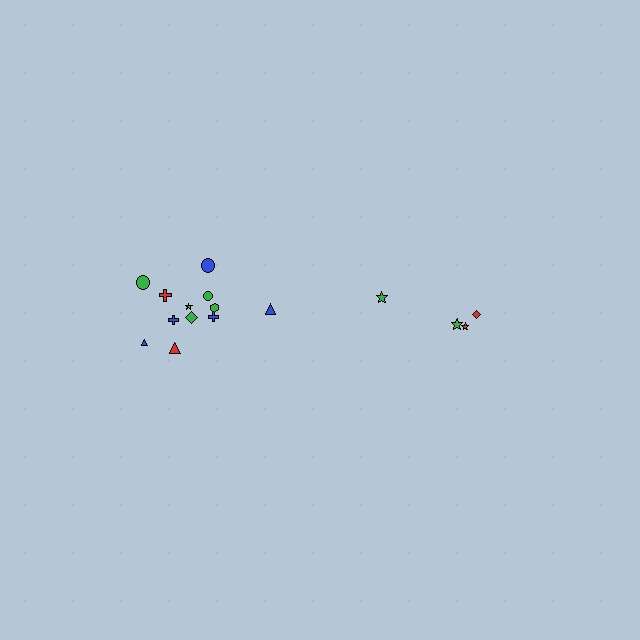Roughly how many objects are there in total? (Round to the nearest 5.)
Roughly 15 objects in total.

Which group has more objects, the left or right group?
The left group.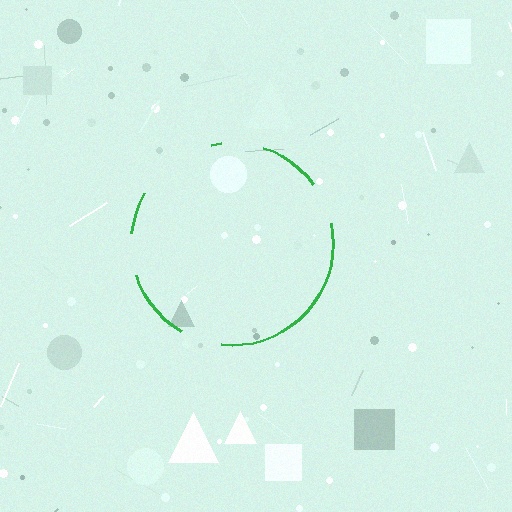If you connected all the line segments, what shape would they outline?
They would outline a circle.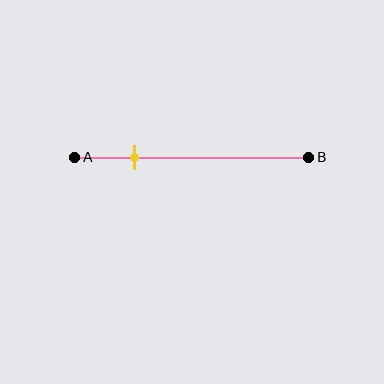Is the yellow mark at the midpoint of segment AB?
No, the mark is at about 25% from A, not at the 50% midpoint.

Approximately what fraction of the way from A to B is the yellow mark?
The yellow mark is approximately 25% of the way from A to B.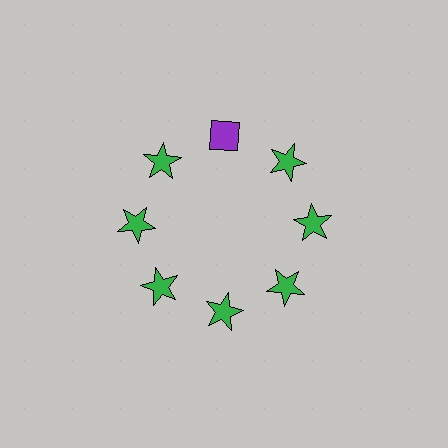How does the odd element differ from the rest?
It differs in both color (purple instead of green) and shape (diamond instead of star).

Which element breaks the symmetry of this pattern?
The purple diamond at roughly the 12 o'clock position breaks the symmetry. All other shapes are green stars.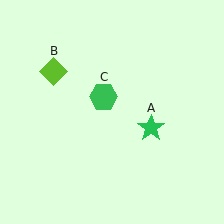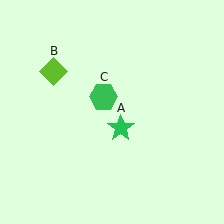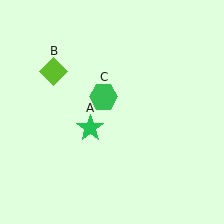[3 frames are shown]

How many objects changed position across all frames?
1 object changed position: green star (object A).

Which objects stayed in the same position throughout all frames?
Lime diamond (object B) and green hexagon (object C) remained stationary.